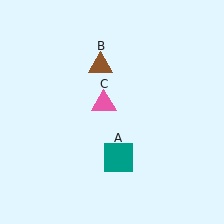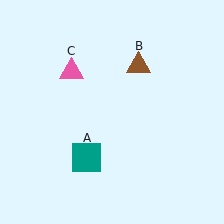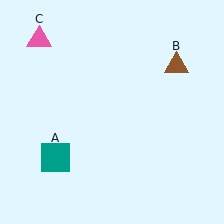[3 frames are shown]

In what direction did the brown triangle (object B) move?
The brown triangle (object B) moved right.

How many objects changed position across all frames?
3 objects changed position: teal square (object A), brown triangle (object B), pink triangle (object C).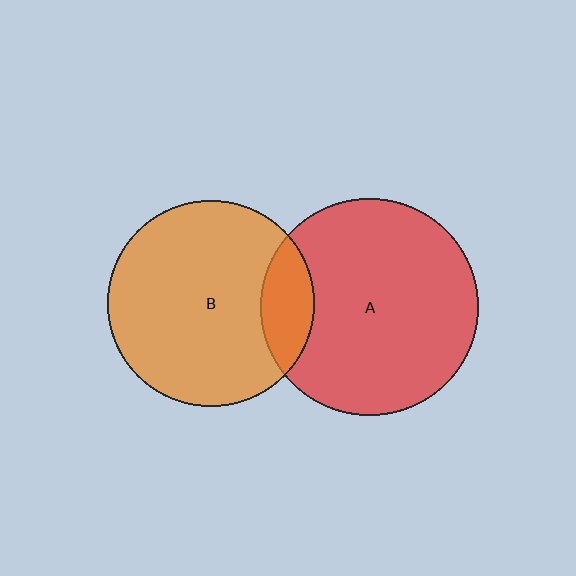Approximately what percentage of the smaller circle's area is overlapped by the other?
Approximately 15%.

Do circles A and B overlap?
Yes.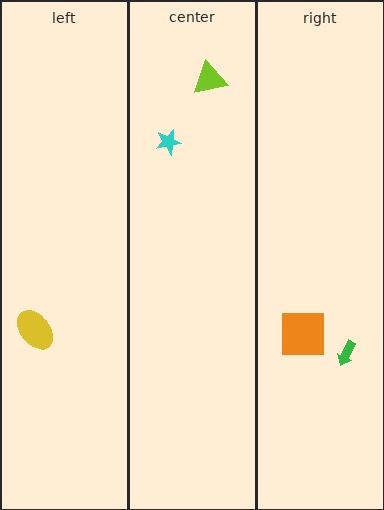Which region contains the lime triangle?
The center region.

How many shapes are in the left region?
1.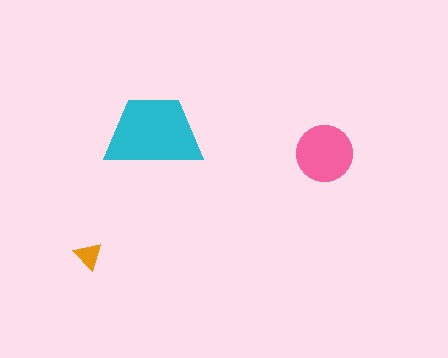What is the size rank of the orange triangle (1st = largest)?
3rd.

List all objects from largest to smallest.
The cyan trapezoid, the pink circle, the orange triangle.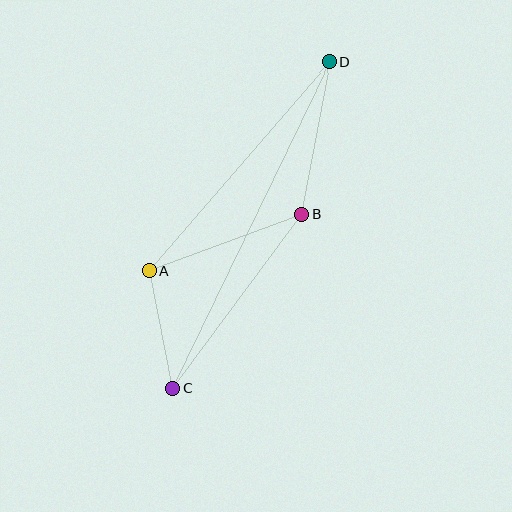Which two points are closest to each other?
Points A and C are closest to each other.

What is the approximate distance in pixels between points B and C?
The distance between B and C is approximately 217 pixels.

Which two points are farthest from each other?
Points C and D are farthest from each other.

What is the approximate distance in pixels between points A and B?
The distance between A and B is approximately 163 pixels.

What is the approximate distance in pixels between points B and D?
The distance between B and D is approximately 155 pixels.